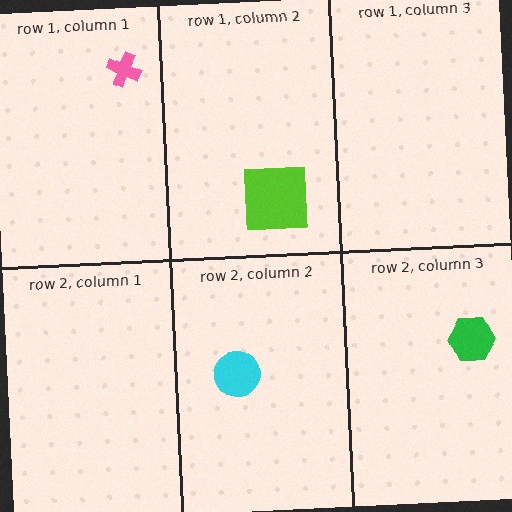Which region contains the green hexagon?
The row 2, column 3 region.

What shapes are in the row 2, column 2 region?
The cyan circle.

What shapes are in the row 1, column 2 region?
The lime square.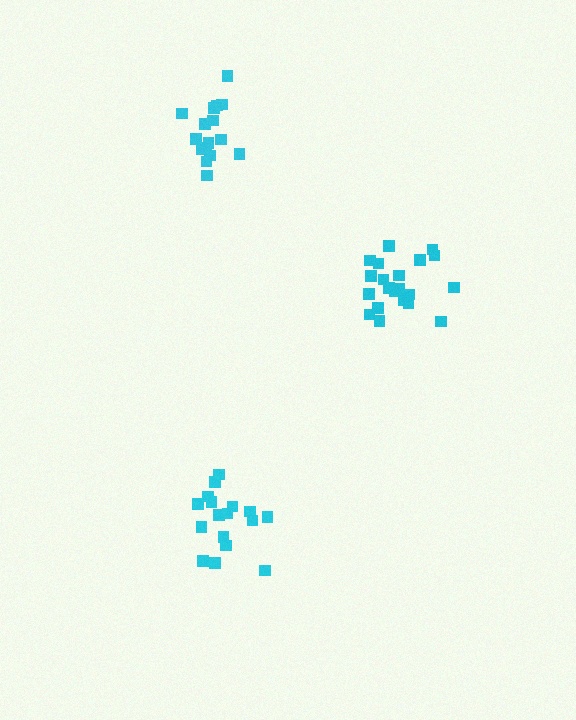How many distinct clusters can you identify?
There are 3 distinct clusters.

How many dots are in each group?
Group 1: 21 dots, Group 2: 16 dots, Group 3: 18 dots (55 total).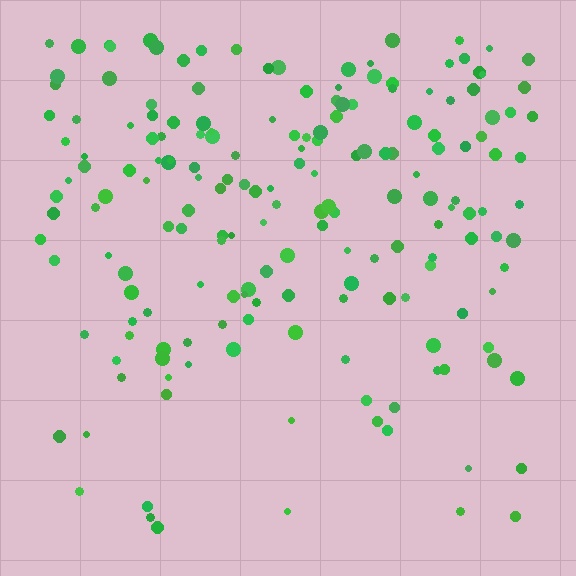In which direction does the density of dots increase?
From bottom to top, with the top side densest.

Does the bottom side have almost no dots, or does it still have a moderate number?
Still a moderate number, just noticeably fewer than the top.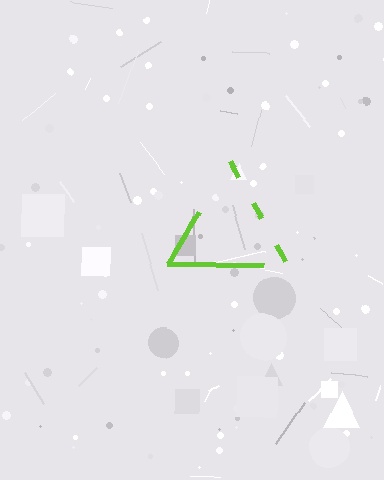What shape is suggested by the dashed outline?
The dashed outline suggests a triangle.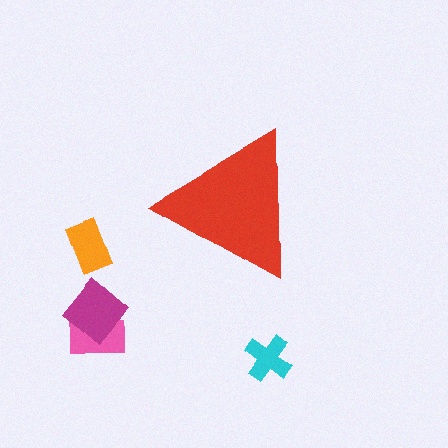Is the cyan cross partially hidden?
No, the cyan cross is fully visible.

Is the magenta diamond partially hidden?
No, the magenta diamond is fully visible.